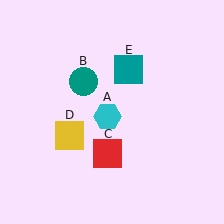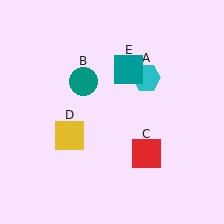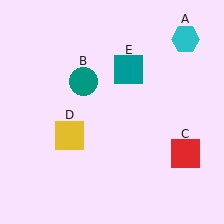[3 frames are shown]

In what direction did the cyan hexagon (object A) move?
The cyan hexagon (object A) moved up and to the right.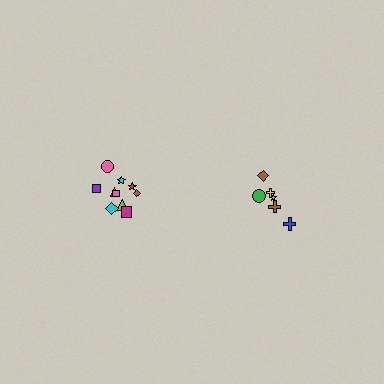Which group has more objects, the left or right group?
The left group.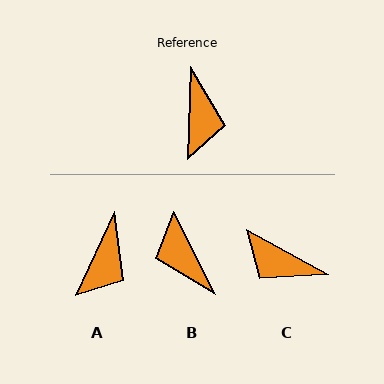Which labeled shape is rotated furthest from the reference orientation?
B, about 151 degrees away.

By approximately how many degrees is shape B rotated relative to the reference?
Approximately 151 degrees clockwise.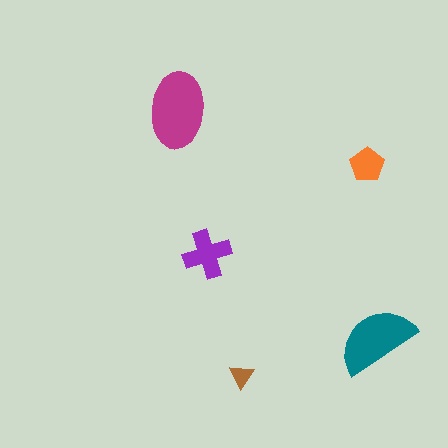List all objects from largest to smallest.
The magenta ellipse, the teal semicircle, the purple cross, the orange pentagon, the brown triangle.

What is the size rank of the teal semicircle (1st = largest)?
2nd.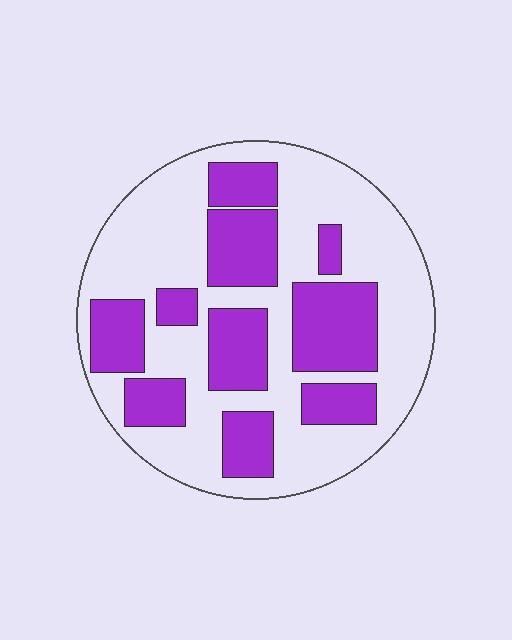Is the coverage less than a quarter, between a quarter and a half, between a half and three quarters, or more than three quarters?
Between a quarter and a half.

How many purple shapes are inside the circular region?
10.